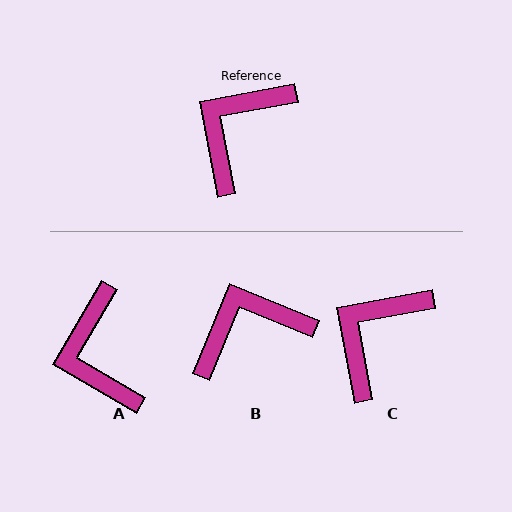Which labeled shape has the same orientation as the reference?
C.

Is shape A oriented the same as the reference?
No, it is off by about 49 degrees.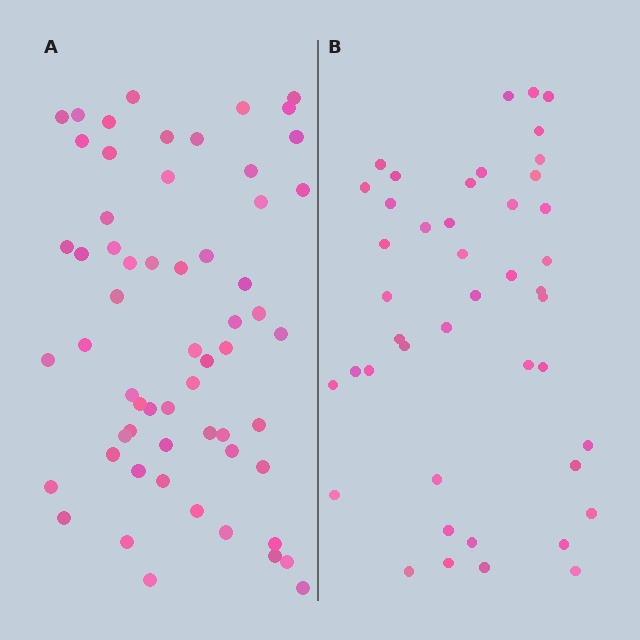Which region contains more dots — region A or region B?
Region A (the left region) has more dots.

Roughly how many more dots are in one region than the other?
Region A has approximately 15 more dots than region B.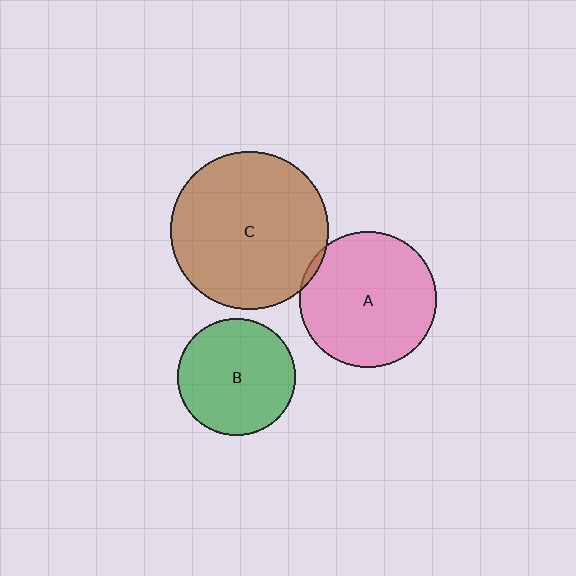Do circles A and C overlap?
Yes.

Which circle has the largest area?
Circle C (brown).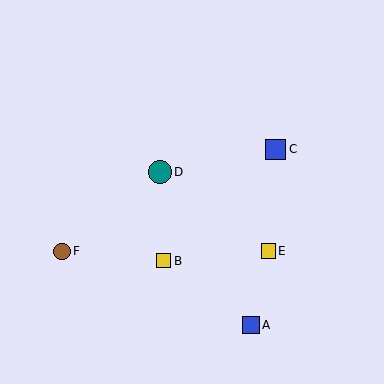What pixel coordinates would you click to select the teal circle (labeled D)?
Click at (160, 172) to select the teal circle D.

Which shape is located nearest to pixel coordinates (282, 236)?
The yellow square (labeled E) at (268, 251) is nearest to that location.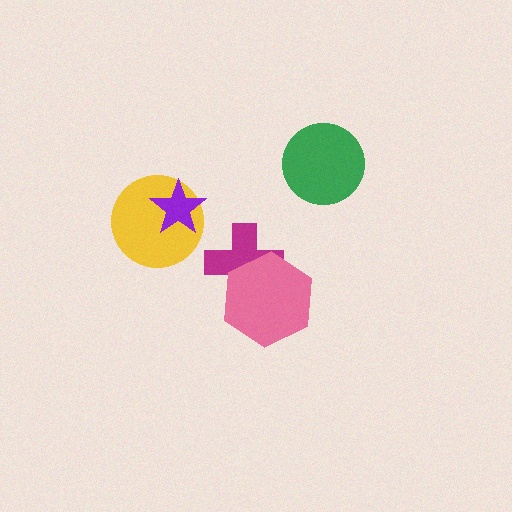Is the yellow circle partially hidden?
Yes, it is partially covered by another shape.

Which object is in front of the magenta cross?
The pink hexagon is in front of the magenta cross.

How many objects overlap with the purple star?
1 object overlaps with the purple star.